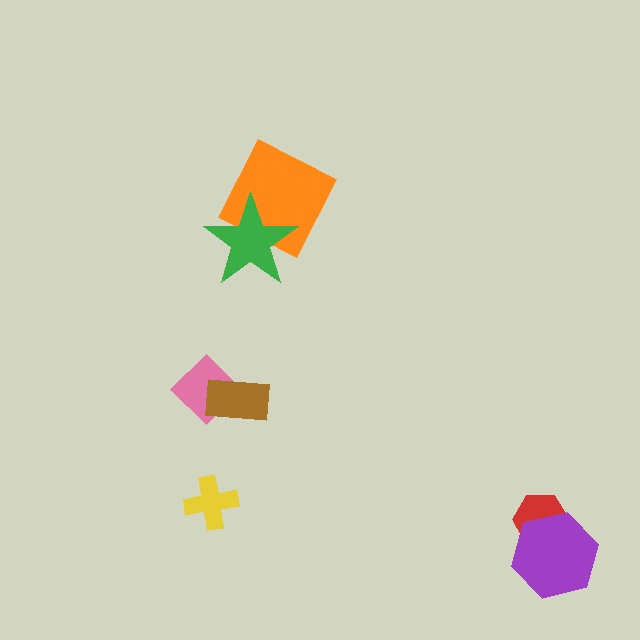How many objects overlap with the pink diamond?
1 object overlaps with the pink diamond.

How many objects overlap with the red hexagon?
1 object overlaps with the red hexagon.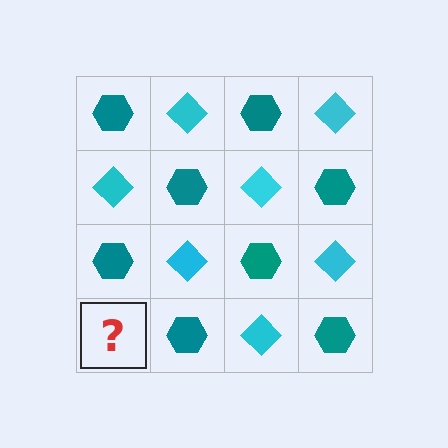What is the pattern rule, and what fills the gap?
The rule is that it alternates teal hexagon and cyan diamond in a checkerboard pattern. The gap should be filled with a cyan diamond.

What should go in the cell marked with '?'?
The missing cell should contain a cyan diamond.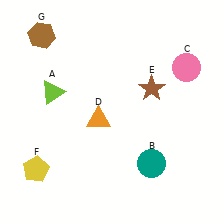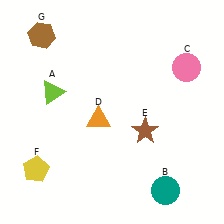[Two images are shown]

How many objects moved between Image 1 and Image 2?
2 objects moved between the two images.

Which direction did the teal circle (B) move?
The teal circle (B) moved down.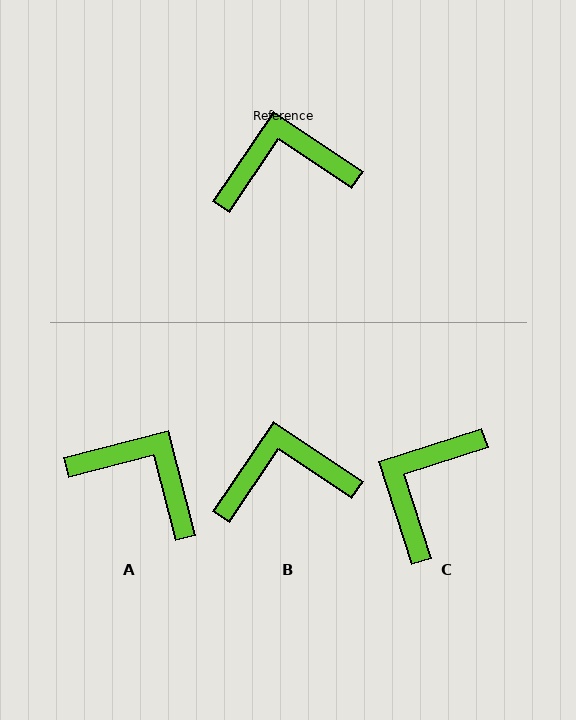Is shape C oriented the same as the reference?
No, it is off by about 52 degrees.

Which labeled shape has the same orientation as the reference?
B.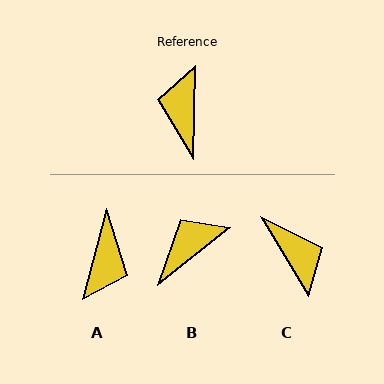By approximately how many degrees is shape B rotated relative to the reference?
Approximately 51 degrees clockwise.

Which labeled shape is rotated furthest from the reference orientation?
A, about 166 degrees away.